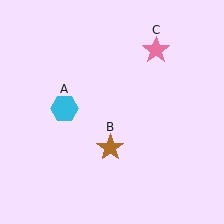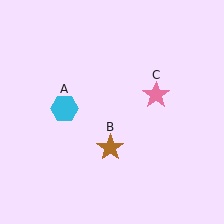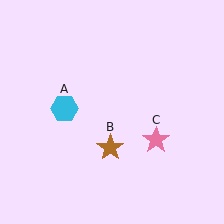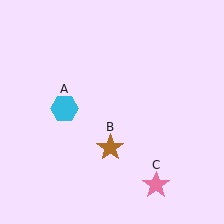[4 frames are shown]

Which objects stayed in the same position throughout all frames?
Cyan hexagon (object A) and brown star (object B) remained stationary.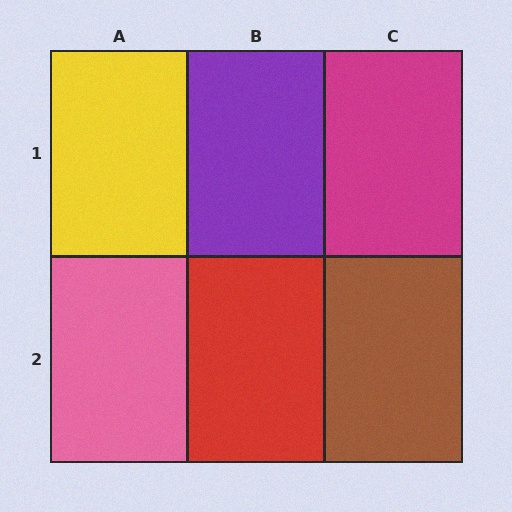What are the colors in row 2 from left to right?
Pink, red, brown.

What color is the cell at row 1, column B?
Purple.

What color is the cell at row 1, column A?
Yellow.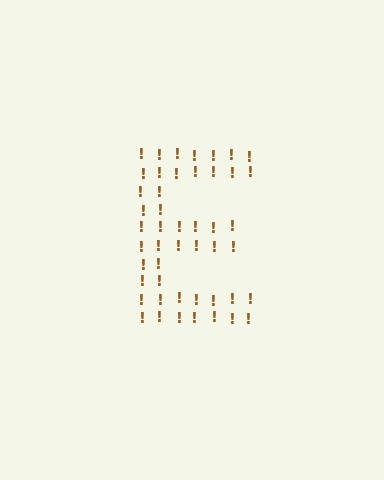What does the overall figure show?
The overall figure shows the letter E.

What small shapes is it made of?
It is made of small exclamation marks.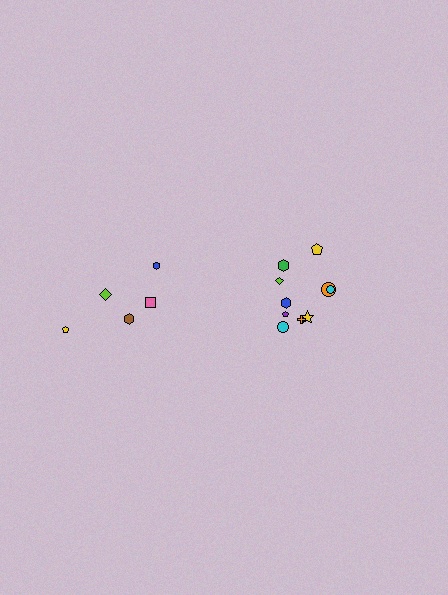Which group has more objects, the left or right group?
The right group.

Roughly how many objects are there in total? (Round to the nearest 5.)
Roughly 15 objects in total.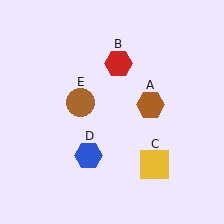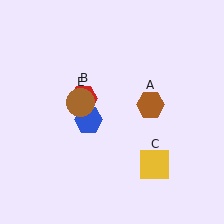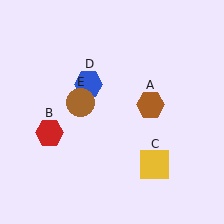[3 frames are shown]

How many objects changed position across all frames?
2 objects changed position: red hexagon (object B), blue hexagon (object D).